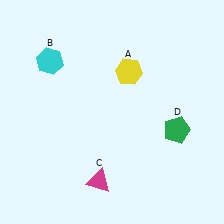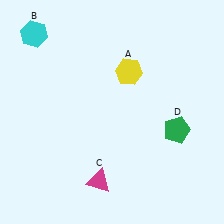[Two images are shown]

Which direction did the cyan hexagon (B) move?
The cyan hexagon (B) moved up.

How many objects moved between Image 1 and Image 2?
1 object moved between the two images.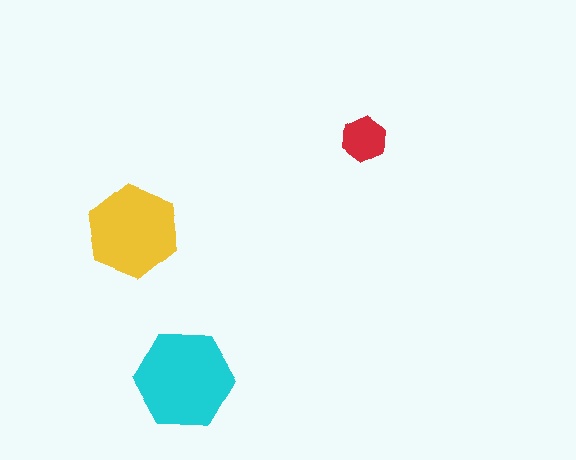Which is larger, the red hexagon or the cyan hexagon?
The cyan one.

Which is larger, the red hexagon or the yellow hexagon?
The yellow one.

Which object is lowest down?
The cyan hexagon is bottommost.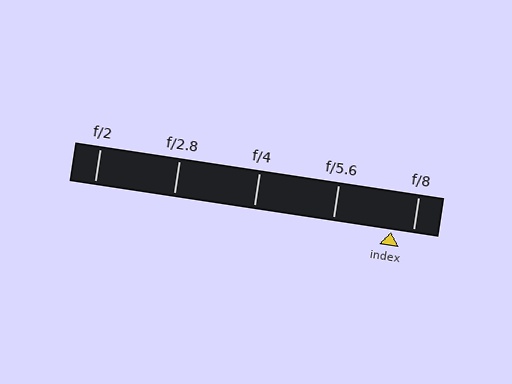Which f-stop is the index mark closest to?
The index mark is closest to f/8.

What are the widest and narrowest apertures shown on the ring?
The widest aperture shown is f/2 and the narrowest is f/8.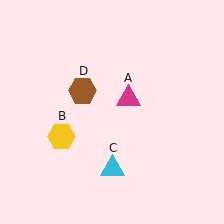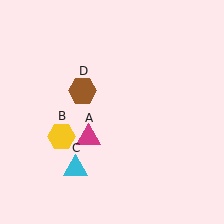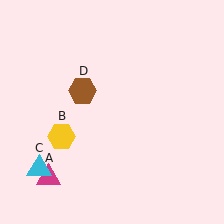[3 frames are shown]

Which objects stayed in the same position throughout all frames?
Yellow hexagon (object B) and brown hexagon (object D) remained stationary.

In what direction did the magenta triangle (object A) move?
The magenta triangle (object A) moved down and to the left.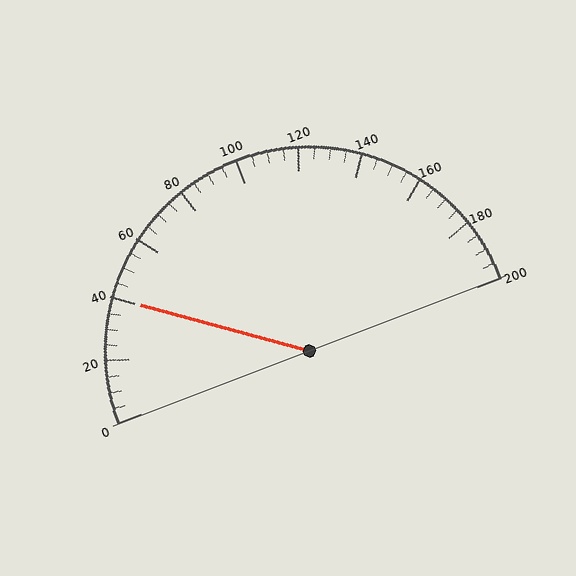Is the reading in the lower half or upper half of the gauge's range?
The reading is in the lower half of the range (0 to 200).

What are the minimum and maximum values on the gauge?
The gauge ranges from 0 to 200.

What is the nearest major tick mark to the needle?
The nearest major tick mark is 40.